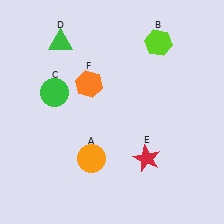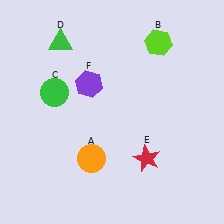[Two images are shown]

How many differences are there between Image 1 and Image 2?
There is 1 difference between the two images.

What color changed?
The hexagon (F) changed from orange in Image 1 to purple in Image 2.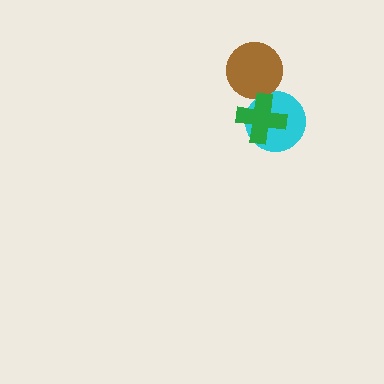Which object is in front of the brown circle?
The green cross is in front of the brown circle.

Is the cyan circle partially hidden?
Yes, it is partially covered by another shape.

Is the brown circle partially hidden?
Yes, it is partially covered by another shape.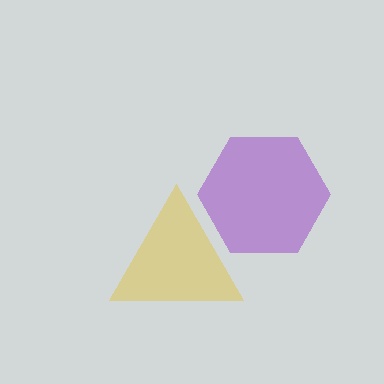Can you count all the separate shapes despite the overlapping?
Yes, there are 2 separate shapes.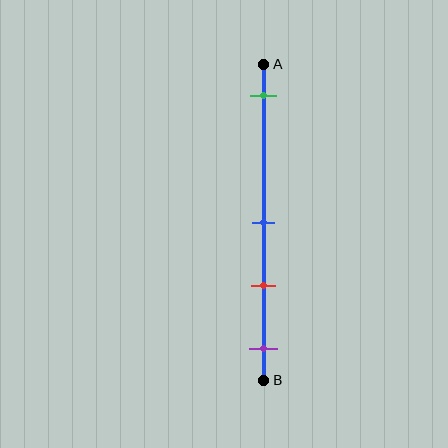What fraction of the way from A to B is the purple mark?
The purple mark is approximately 90% (0.9) of the way from A to B.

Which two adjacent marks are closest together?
The blue and red marks are the closest adjacent pair.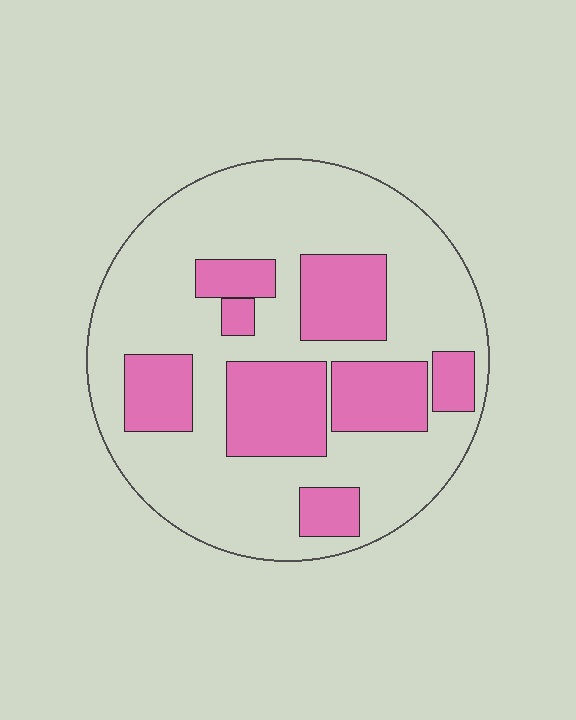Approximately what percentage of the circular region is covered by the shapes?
Approximately 30%.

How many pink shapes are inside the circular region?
8.